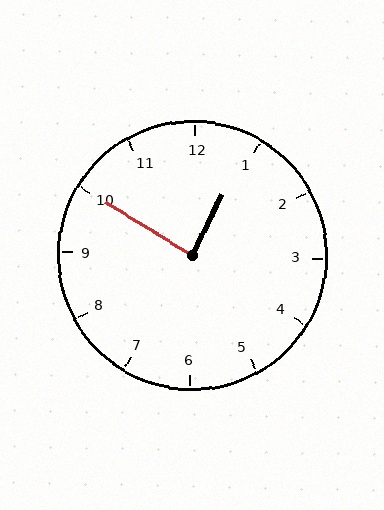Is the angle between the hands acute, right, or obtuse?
It is right.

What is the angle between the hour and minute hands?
Approximately 85 degrees.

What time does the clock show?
12:50.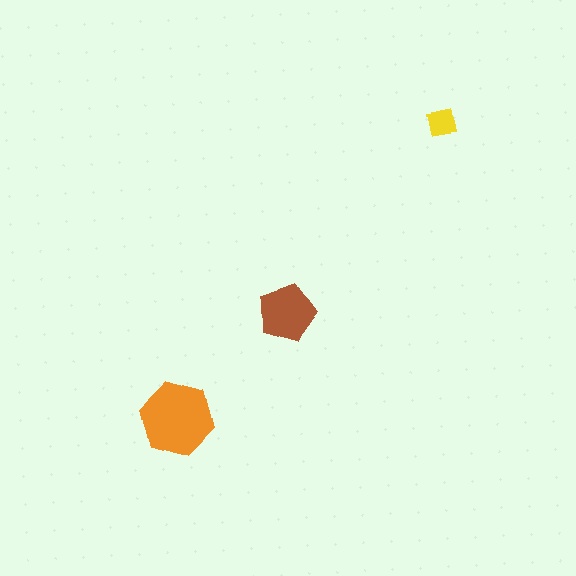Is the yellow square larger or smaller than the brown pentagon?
Smaller.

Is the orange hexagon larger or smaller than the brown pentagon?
Larger.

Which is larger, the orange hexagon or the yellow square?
The orange hexagon.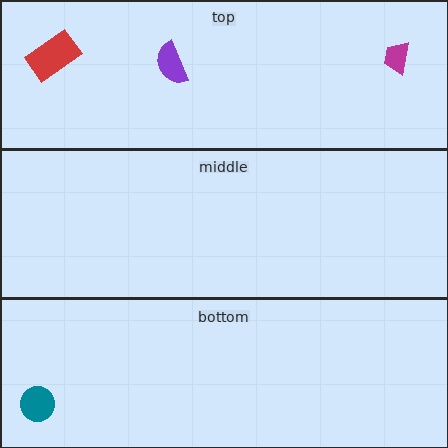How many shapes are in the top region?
3.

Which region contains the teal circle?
The bottom region.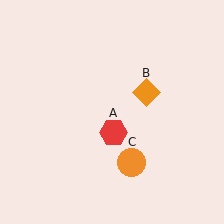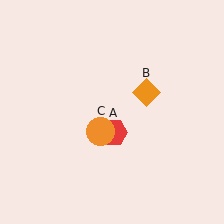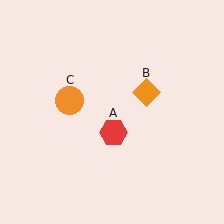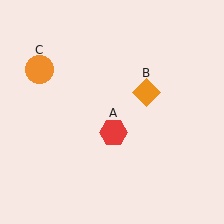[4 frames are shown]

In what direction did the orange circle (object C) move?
The orange circle (object C) moved up and to the left.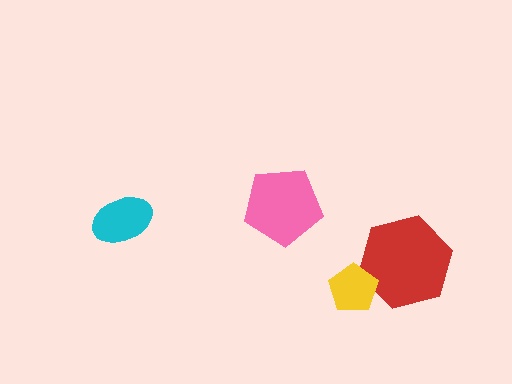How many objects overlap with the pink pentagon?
0 objects overlap with the pink pentagon.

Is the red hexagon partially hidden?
Yes, it is partially covered by another shape.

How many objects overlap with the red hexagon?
1 object overlaps with the red hexagon.